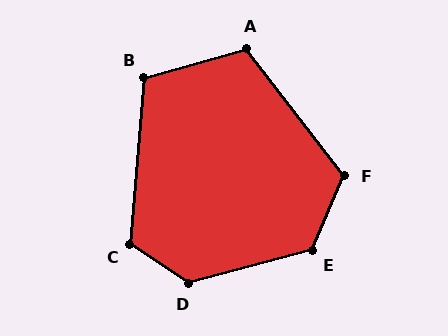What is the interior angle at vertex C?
Approximately 119 degrees (obtuse).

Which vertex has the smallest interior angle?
B, at approximately 110 degrees.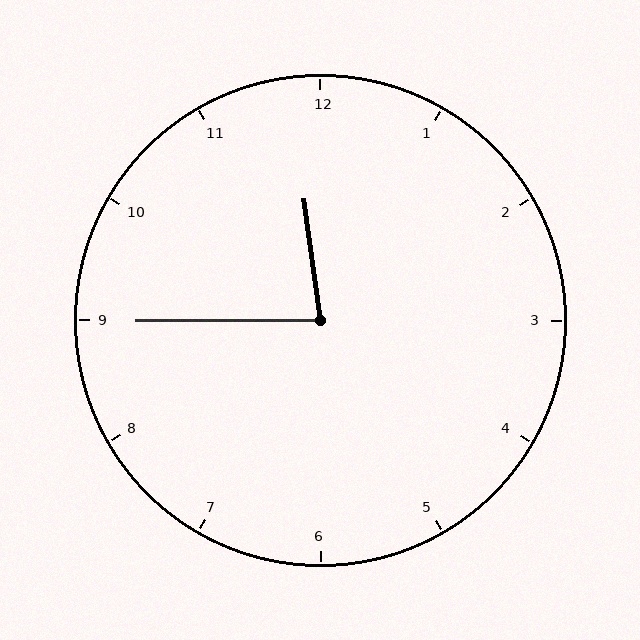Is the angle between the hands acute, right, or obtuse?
It is acute.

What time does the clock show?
11:45.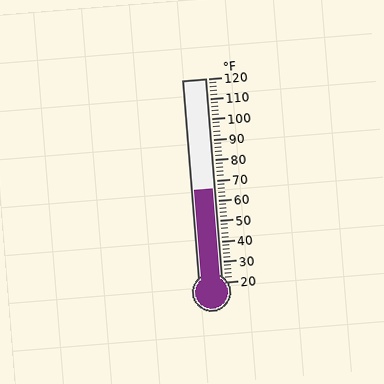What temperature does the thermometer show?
The thermometer shows approximately 66°F.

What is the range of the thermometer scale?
The thermometer scale ranges from 20°F to 120°F.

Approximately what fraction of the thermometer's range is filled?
The thermometer is filled to approximately 45% of its range.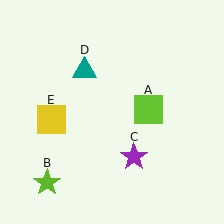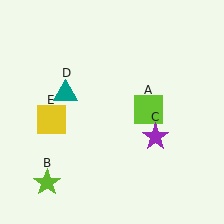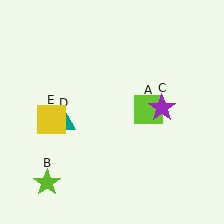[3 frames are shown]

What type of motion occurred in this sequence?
The purple star (object C), teal triangle (object D) rotated counterclockwise around the center of the scene.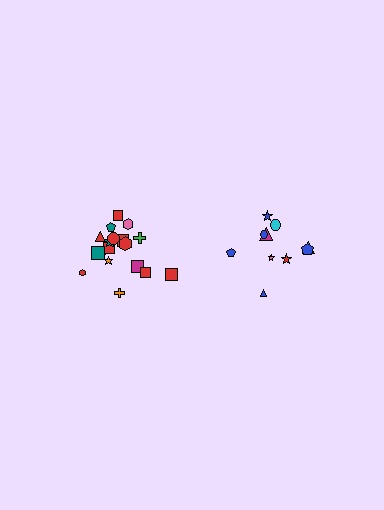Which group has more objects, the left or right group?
The left group.